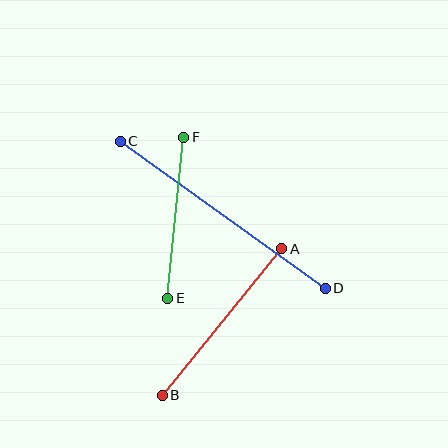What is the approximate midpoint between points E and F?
The midpoint is at approximately (176, 218) pixels.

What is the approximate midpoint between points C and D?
The midpoint is at approximately (223, 215) pixels.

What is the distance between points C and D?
The distance is approximately 252 pixels.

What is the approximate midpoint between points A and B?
The midpoint is at approximately (222, 322) pixels.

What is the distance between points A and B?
The distance is approximately 189 pixels.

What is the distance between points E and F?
The distance is approximately 162 pixels.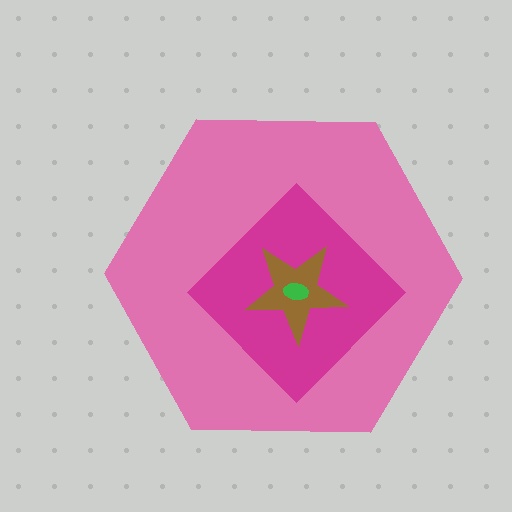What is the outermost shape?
The pink hexagon.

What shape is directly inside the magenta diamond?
The brown star.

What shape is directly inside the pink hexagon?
The magenta diamond.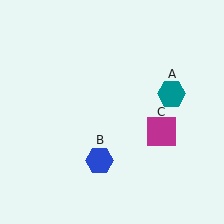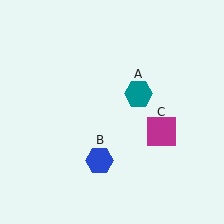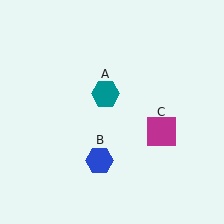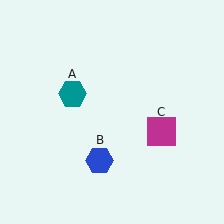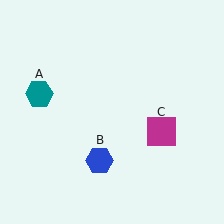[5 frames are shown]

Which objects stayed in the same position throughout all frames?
Blue hexagon (object B) and magenta square (object C) remained stationary.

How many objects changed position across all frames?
1 object changed position: teal hexagon (object A).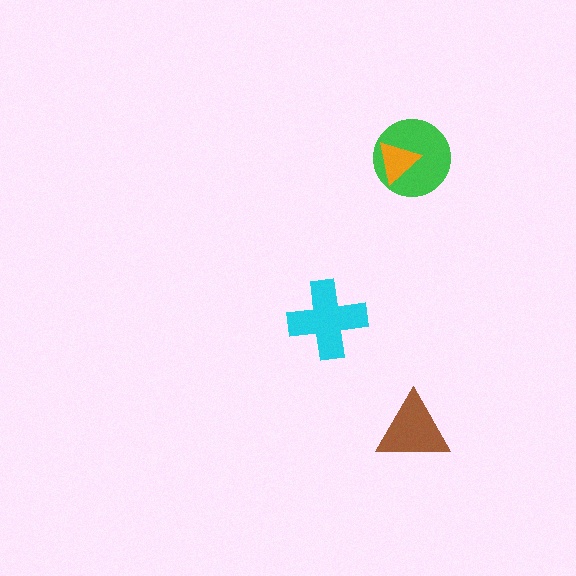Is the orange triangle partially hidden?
No, no other shape covers it.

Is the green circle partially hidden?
Yes, it is partially covered by another shape.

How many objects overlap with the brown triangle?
0 objects overlap with the brown triangle.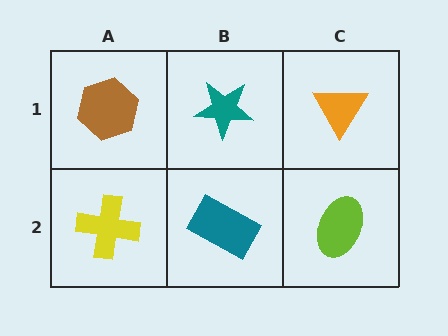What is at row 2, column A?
A yellow cross.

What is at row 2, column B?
A teal rectangle.